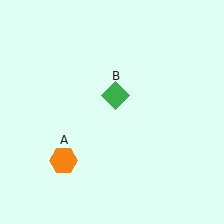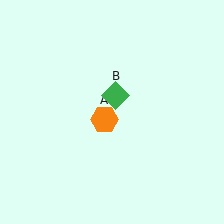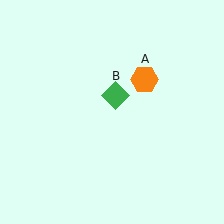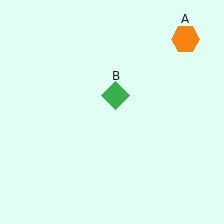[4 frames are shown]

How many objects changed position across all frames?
1 object changed position: orange hexagon (object A).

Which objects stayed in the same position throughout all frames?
Green diamond (object B) remained stationary.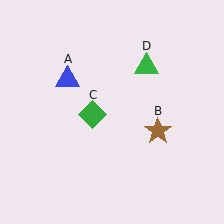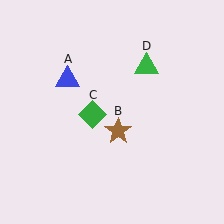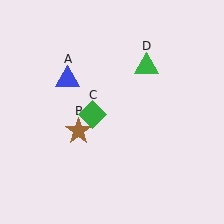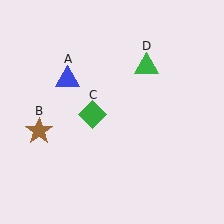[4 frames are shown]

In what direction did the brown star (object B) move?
The brown star (object B) moved left.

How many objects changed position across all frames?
1 object changed position: brown star (object B).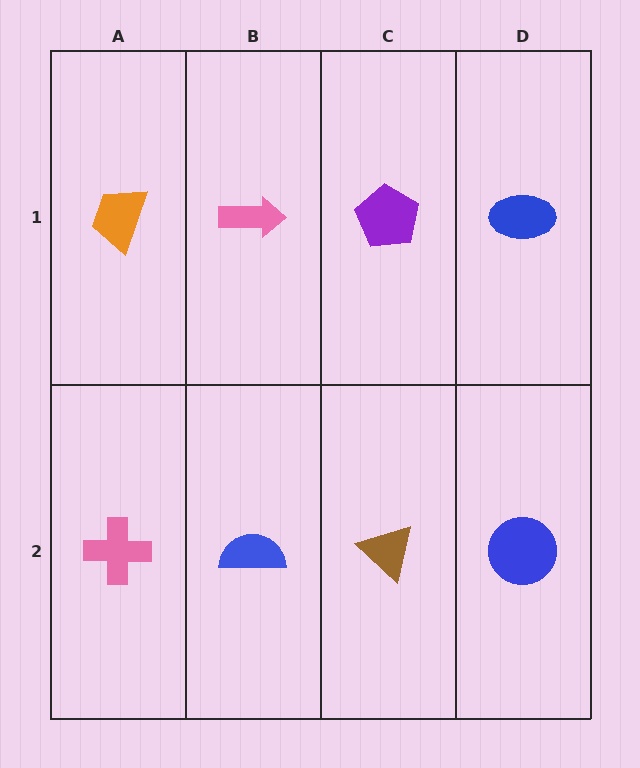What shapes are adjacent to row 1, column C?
A brown triangle (row 2, column C), a pink arrow (row 1, column B), a blue ellipse (row 1, column D).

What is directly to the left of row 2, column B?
A pink cross.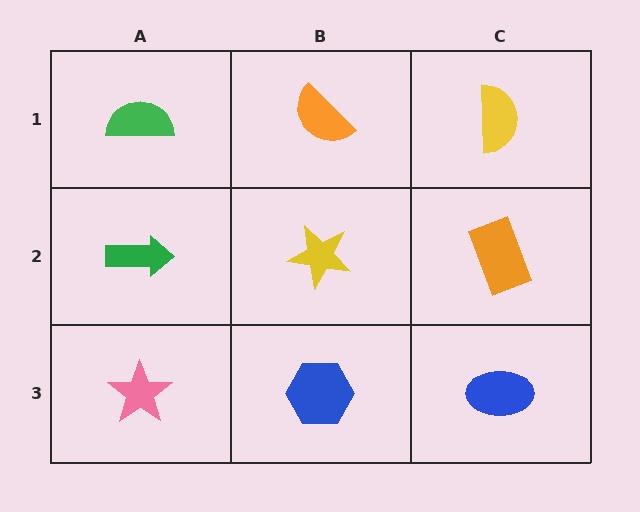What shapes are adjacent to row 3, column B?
A yellow star (row 2, column B), a pink star (row 3, column A), a blue ellipse (row 3, column C).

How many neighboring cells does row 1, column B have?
3.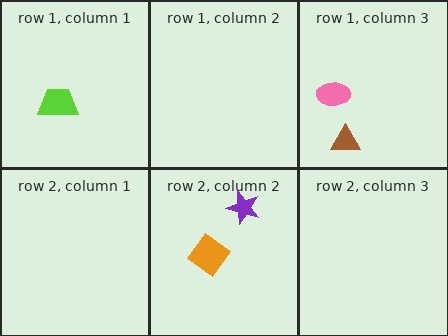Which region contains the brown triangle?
The row 1, column 3 region.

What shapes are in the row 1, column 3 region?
The brown triangle, the pink ellipse.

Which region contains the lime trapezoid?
The row 1, column 1 region.